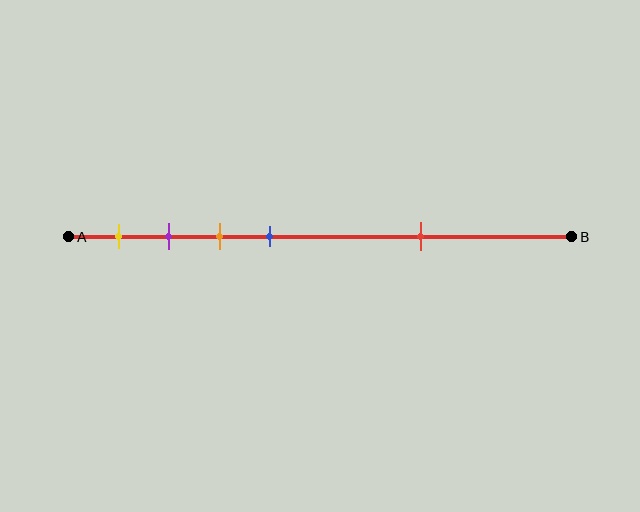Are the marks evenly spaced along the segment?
No, the marks are not evenly spaced.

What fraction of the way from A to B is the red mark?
The red mark is approximately 70% (0.7) of the way from A to B.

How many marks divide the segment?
There are 5 marks dividing the segment.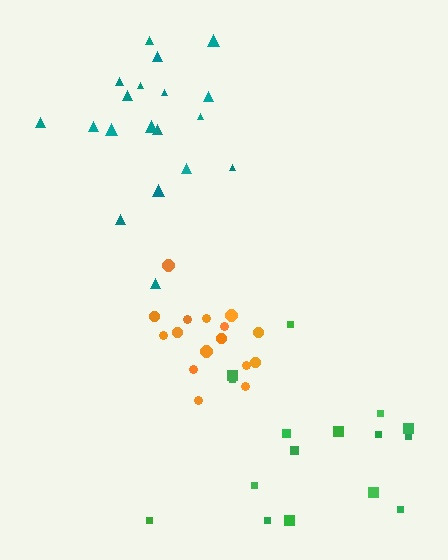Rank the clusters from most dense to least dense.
orange, teal, green.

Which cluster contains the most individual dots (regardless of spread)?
Teal (19).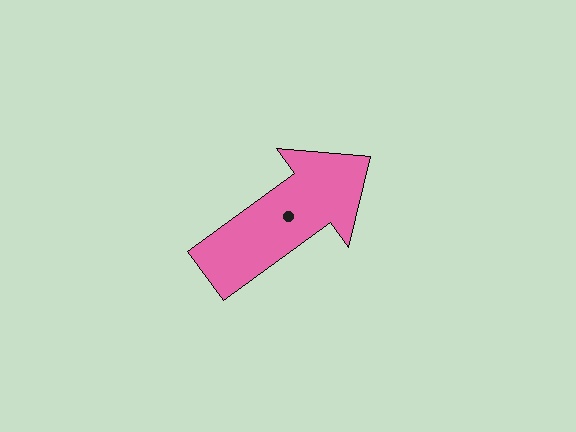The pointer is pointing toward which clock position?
Roughly 2 o'clock.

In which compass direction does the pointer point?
Northeast.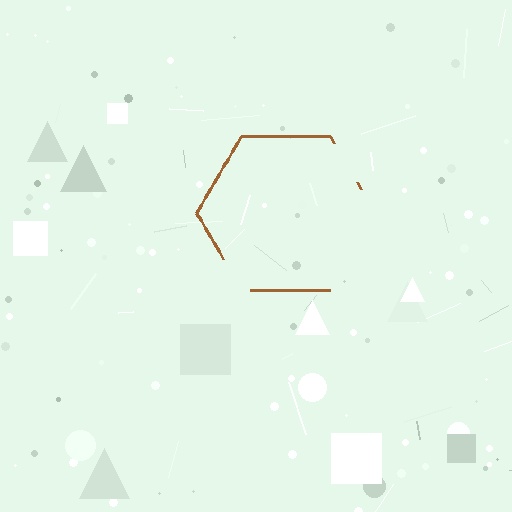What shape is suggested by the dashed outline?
The dashed outline suggests a hexagon.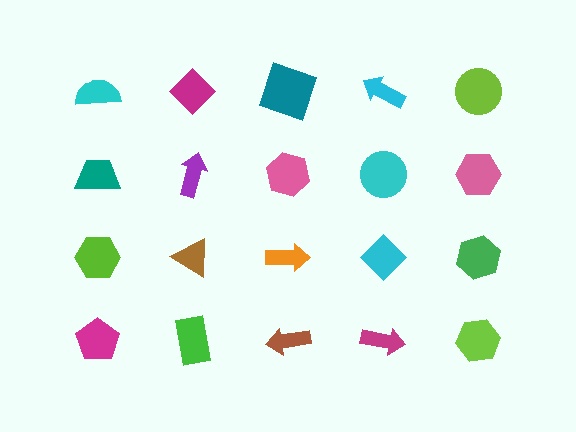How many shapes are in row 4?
5 shapes.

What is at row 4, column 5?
A lime hexagon.